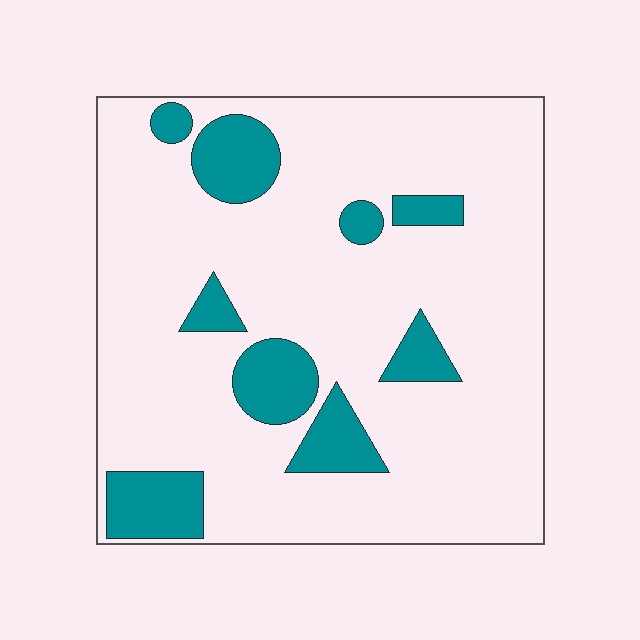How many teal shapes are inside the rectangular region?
9.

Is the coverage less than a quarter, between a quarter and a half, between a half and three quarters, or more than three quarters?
Less than a quarter.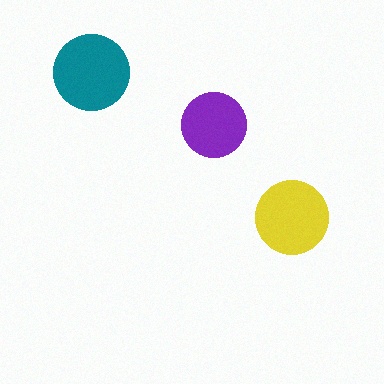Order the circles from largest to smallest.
the teal one, the yellow one, the purple one.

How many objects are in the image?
There are 3 objects in the image.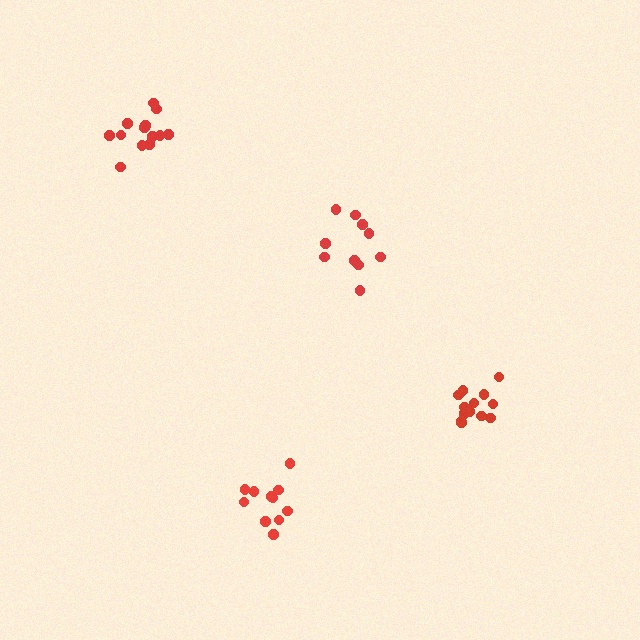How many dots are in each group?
Group 1: 13 dots, Group 2: 11 dots, Group 3: 13 dots, Group 4: 10 dots (47 total).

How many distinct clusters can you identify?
There are 4 distinct clusters.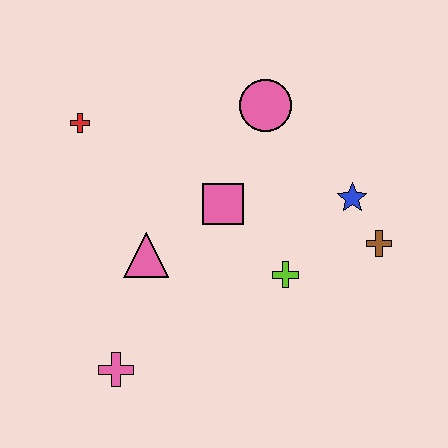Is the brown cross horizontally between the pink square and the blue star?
No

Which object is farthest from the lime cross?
The red cross is farthest from the lime cross.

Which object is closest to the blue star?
The brown cross is closest to the blue star.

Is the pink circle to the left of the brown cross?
Yes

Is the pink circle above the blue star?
Yes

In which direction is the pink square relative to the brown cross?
The pink square is to the left of the brown cross.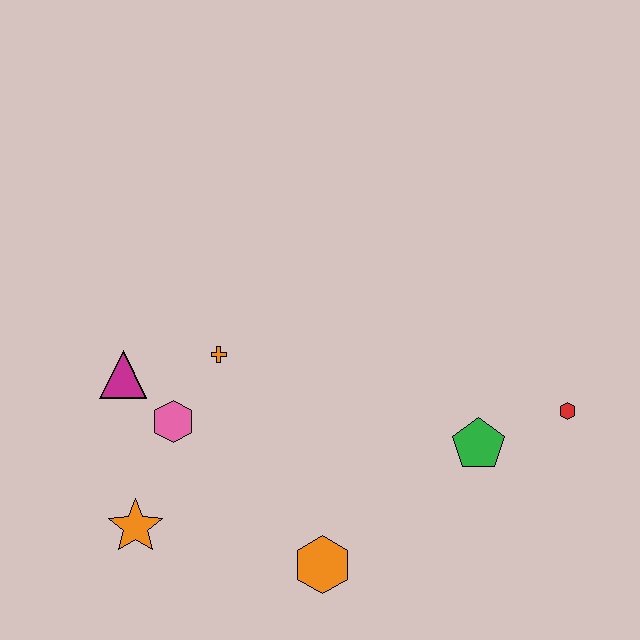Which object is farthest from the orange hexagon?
The red hexagon is farthest from the orange hexagon.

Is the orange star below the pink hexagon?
Yes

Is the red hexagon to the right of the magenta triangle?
Yes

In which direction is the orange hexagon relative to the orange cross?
The orange hexagon is below the orange cross.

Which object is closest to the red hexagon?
The green pentagon is closest to the red hexagon.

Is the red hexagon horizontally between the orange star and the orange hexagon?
No